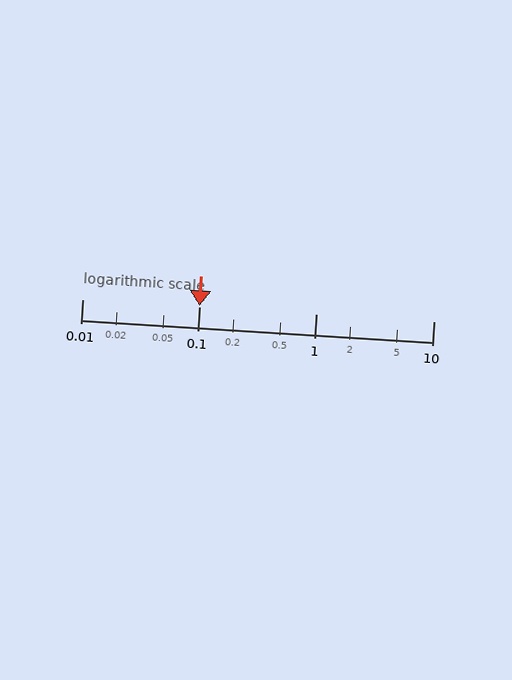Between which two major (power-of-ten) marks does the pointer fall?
The pointer is between 0.1 and 1.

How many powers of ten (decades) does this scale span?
The scale spans 3 decades, from 0.01 to 10.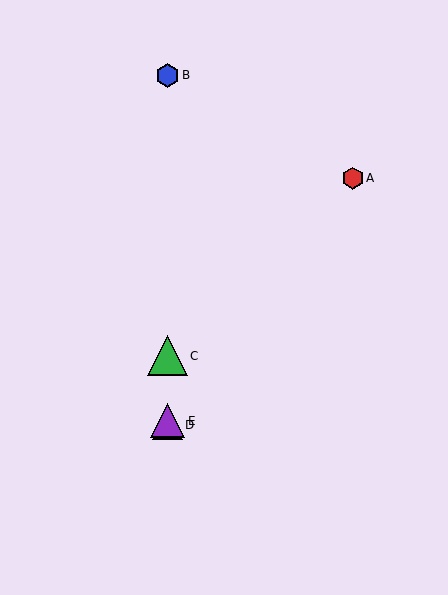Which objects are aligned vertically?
Objects B, C, D, E are aligned vertically.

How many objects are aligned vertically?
4 objects (B, C, D, E) are aligned vertically.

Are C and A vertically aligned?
No, C is at x≈167 and A is at x≈353.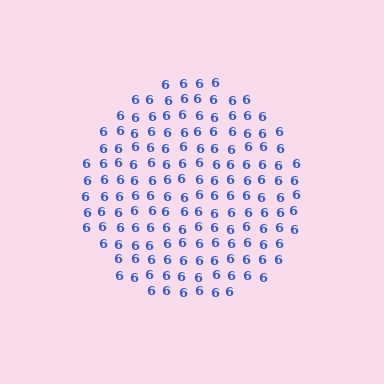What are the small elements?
The small elements are digit 6's.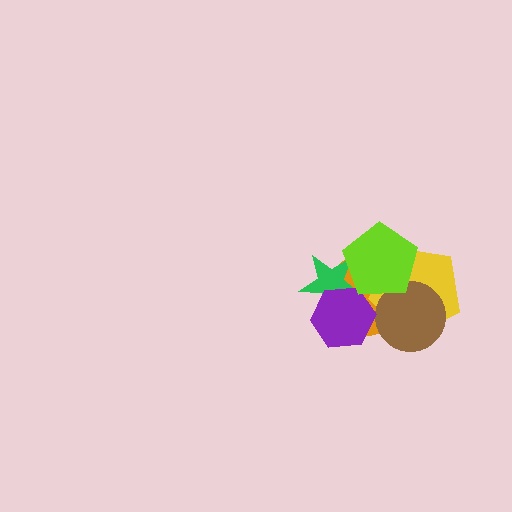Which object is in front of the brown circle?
The lime pentagon is in front of the brown circle.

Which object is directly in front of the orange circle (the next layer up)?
The yellow pentagon is directly in front of the orange circle.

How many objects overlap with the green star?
3 objects overlap with the green star.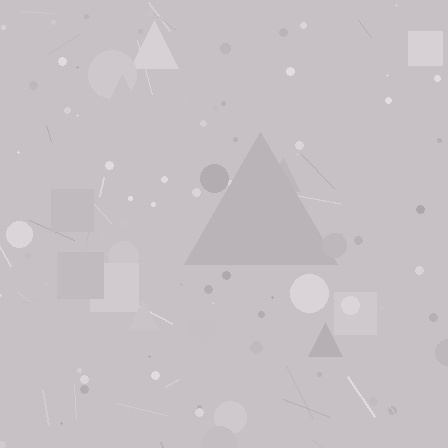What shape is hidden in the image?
A triangle is hidden in the image.